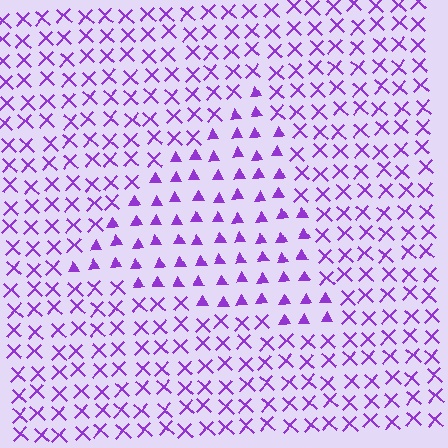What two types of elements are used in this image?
The image uses triangles inside the triangle region and X marks outside it.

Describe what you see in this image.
The image is filled with small purple elements arranged in a uniform grid. A triangle-shaped region contains triangles, while the surrounding area contains X marks. The boundary is defined purely by the change in element shape.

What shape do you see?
I see a triangle.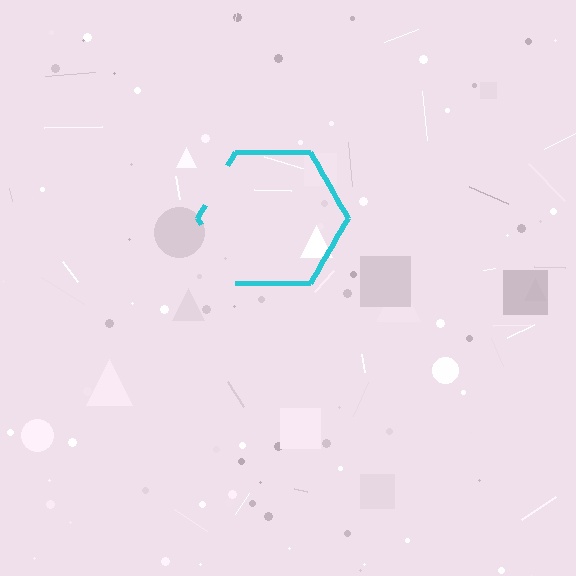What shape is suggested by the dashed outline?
The dashed outline suggests a hexagon.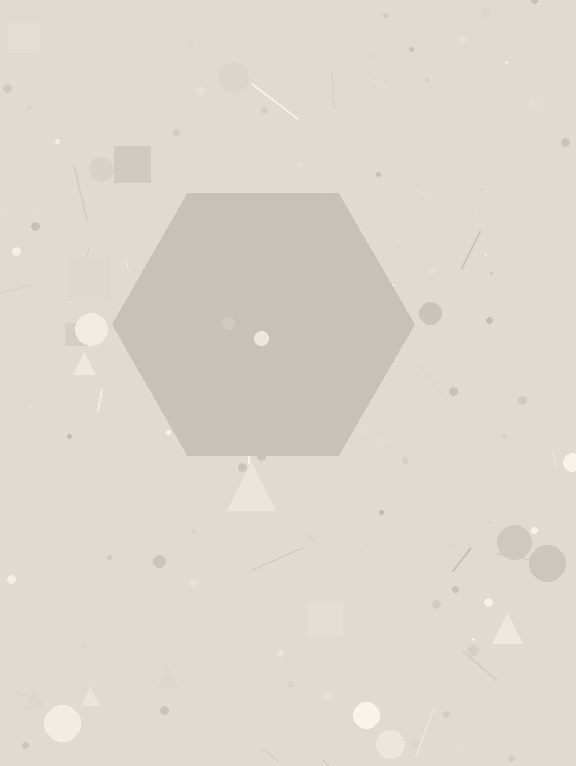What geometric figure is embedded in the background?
A hexagon is embedded in the background.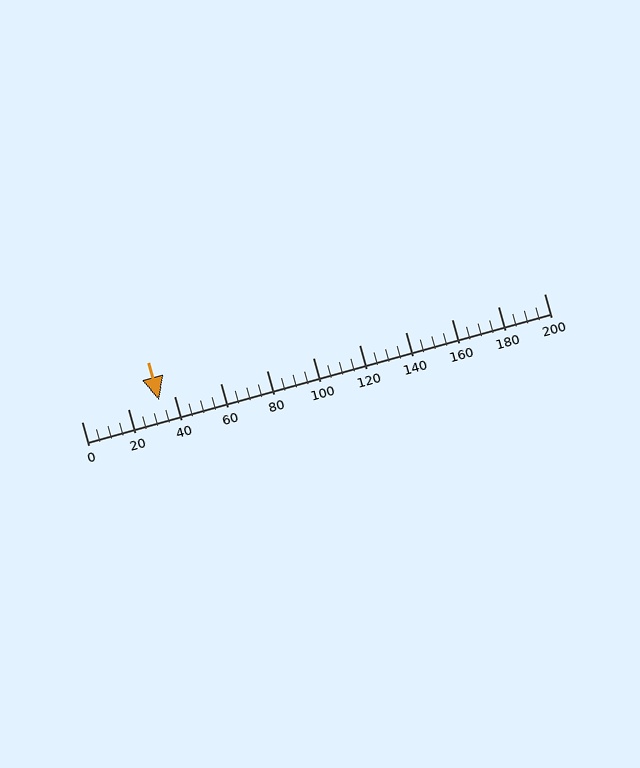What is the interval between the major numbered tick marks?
The major tick marks are spaced 20 units apart.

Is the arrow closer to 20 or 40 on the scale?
The arrow is closer to 40.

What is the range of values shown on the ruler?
The ruler shows values from 0 to 200.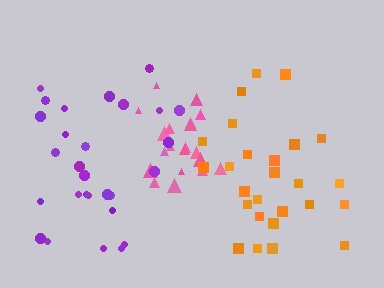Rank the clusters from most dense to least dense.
pink, orange, purple.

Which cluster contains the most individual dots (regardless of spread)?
Purple (28).